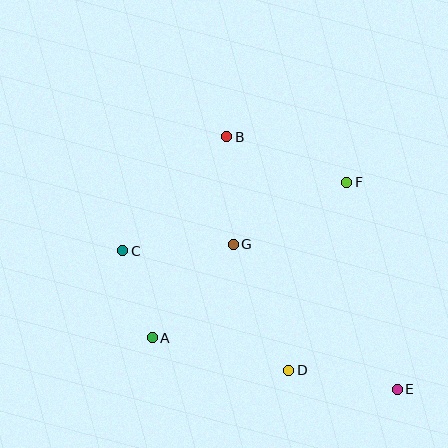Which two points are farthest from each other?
Points C and E are farthest from each other.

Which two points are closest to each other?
Points A and C are closest to each other.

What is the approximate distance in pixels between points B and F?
The distance between B and F is approximately 128 pixels.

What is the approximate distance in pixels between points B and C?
The distance between B and C is approximately 154 pixels.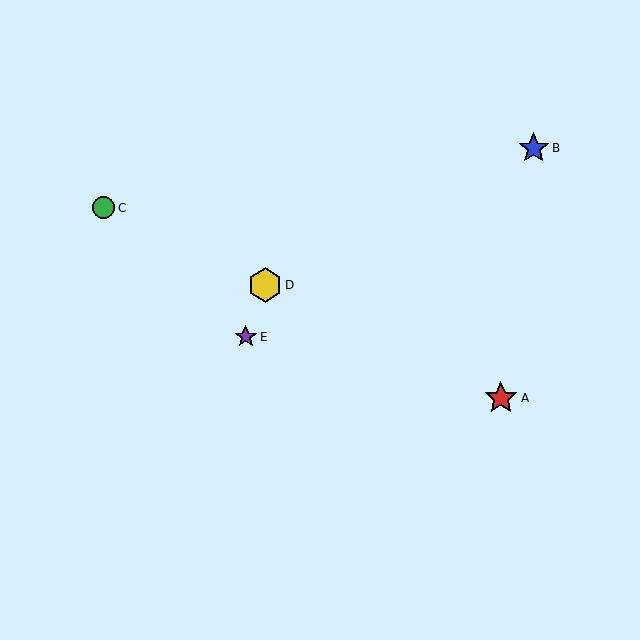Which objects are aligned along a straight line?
Objects A, C, D are aligned along a straight line.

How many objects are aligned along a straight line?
3 objects (A, C, D) are aligned along a straight line.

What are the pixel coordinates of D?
Object D is at (265, 285).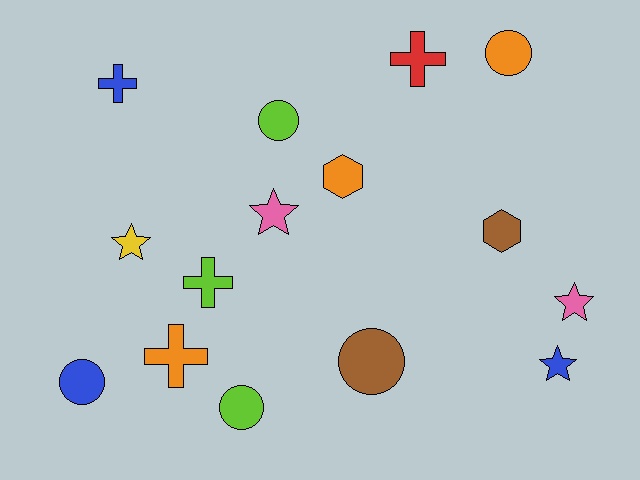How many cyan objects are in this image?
There are no cyan objects.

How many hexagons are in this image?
There are 2 hexagons.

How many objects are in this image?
There are 15 objects.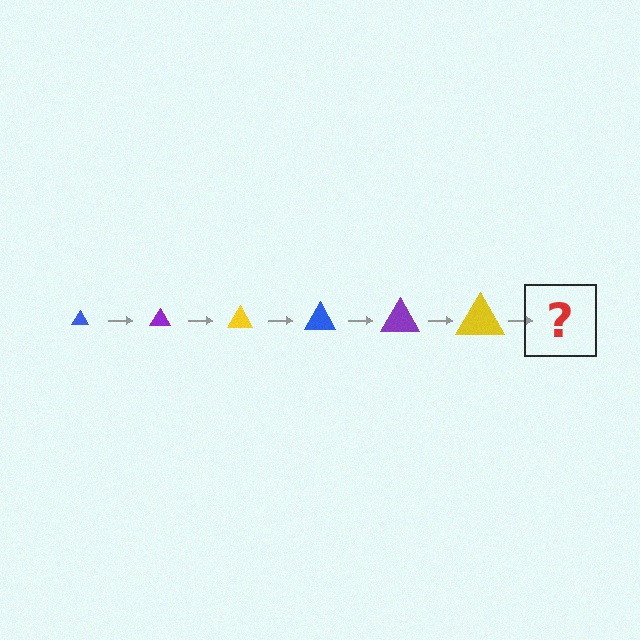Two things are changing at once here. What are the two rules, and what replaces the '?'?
The two rules are that the triangle grows larger each step and the color cycles through blue, purple, and yellow. The '?' should be a blue triangle, larger than the previous one.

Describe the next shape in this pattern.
It should be a blue triangle, larger than the previous one.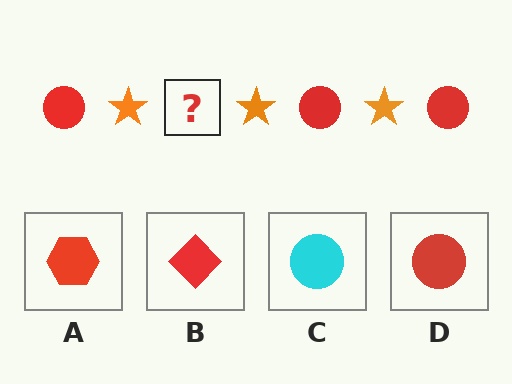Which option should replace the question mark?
Option D.